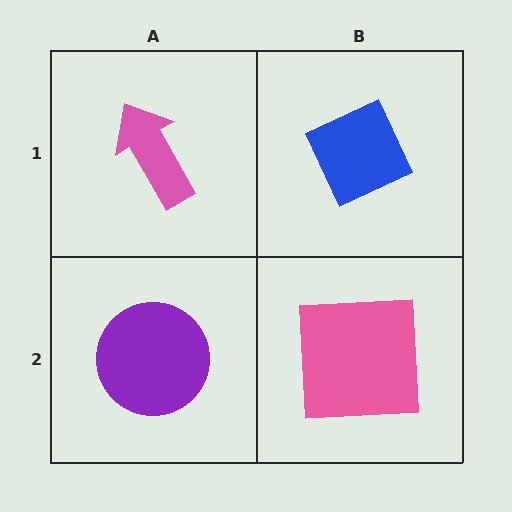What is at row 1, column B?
A blue diamond.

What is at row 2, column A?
A purple circle.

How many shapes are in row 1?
2 shapes.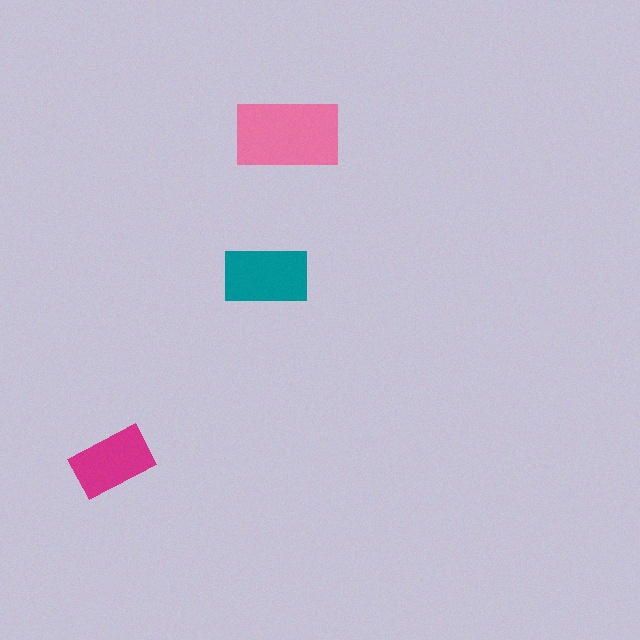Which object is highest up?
The pink rectangle is topmost.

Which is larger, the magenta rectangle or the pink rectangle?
The pink one.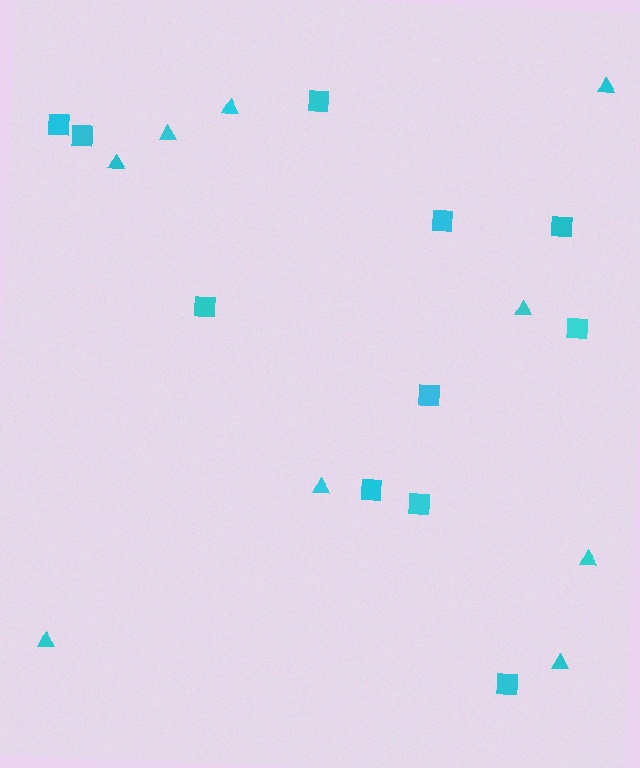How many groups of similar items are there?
There are 2 groups: one group of triangles (9) and one group of squares (11).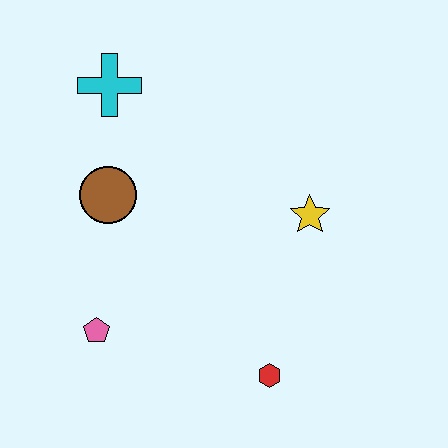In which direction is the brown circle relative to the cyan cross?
The brown circle is below the cyan cross.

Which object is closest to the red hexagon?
The yellow star is closest to the red hexagon.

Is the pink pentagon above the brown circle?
No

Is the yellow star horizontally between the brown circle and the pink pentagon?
No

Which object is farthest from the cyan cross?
The red hexagon is farthest from the cyan cross.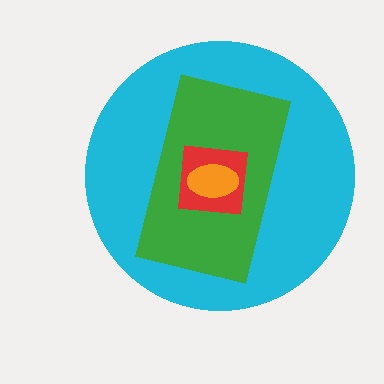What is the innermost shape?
The orange ellipse.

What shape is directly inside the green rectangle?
The red square.